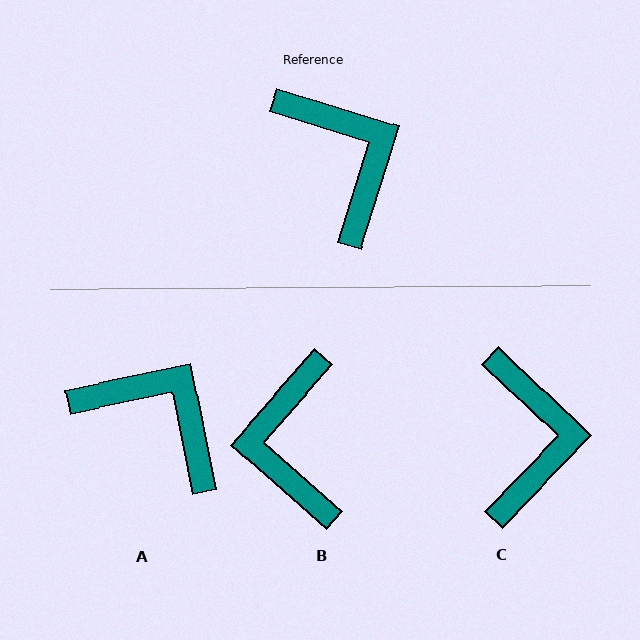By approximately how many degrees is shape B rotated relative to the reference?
Approximately 156 degrees counter-clockwise.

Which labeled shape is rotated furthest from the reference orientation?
B, about 156 degrees away.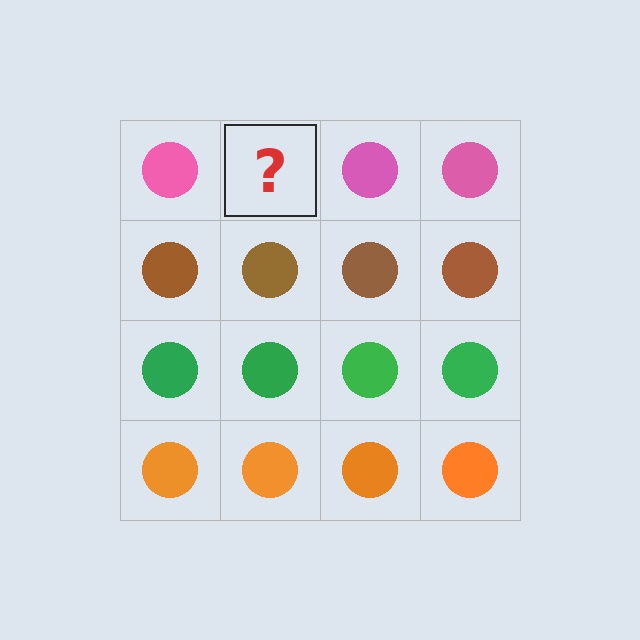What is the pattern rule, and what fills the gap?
The rule is that each row has a consistent color. The gap should be filled with a pink circle.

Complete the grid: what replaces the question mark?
The question mark should be replaced with a pink circle.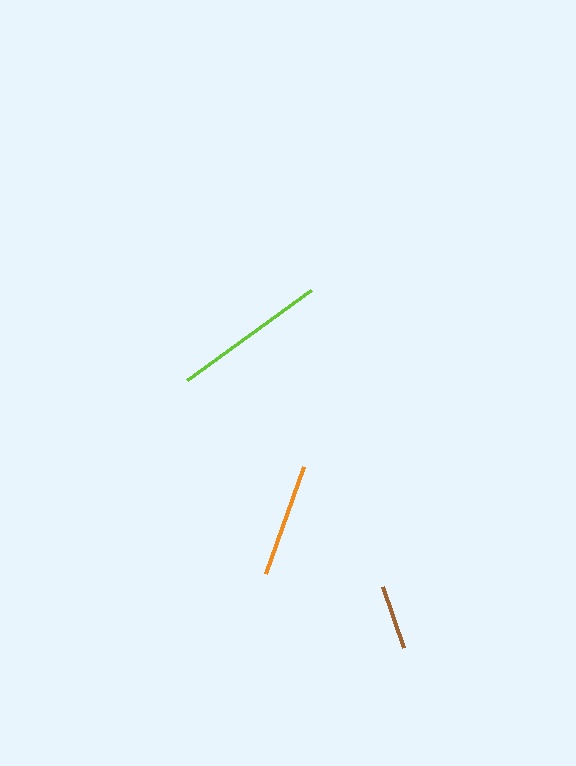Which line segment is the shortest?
The brown line is the shortest at approximately 64 pixels.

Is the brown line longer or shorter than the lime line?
The lime line is longer than the brown line.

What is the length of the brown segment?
The brown segment is approximately 64 pixels long.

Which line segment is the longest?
The lime line is the longest at approximately 152 pixels.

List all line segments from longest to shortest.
From longest to shortest: lime, orange, brown.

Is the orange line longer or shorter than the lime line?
The lime line is longer than the orange line.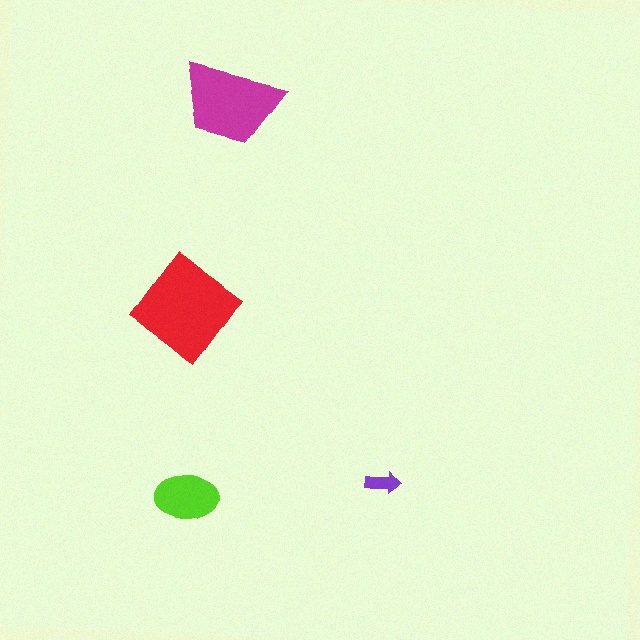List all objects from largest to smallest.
The red diamond, the magenta trapezoid, the lime ellipse, the purple arrow.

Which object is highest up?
The magenta trapezoid is topmost.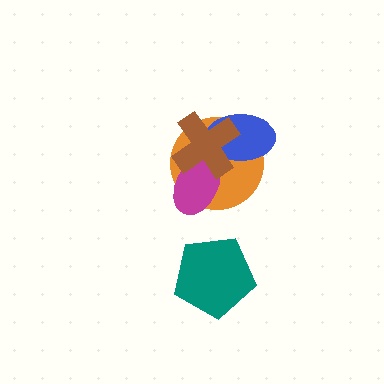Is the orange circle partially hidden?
Yes, it is partially covered by another shape.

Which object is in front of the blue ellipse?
The brown cross is in front of the blue ellipse.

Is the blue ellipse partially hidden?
Yes, it is partially covered by another shape.